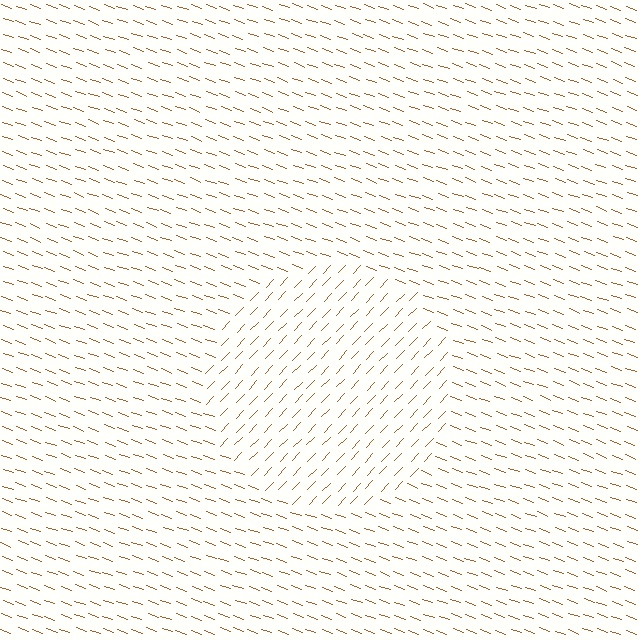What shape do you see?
I see a circle.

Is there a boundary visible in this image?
Yes, there is a texture boundary formed by a change in line orientation.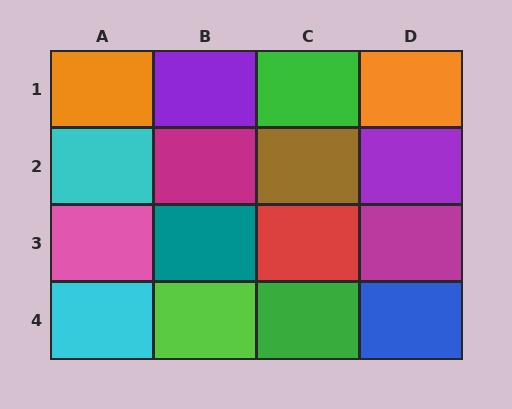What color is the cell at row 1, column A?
Orange.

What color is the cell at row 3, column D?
Magenta.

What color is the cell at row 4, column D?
Blue.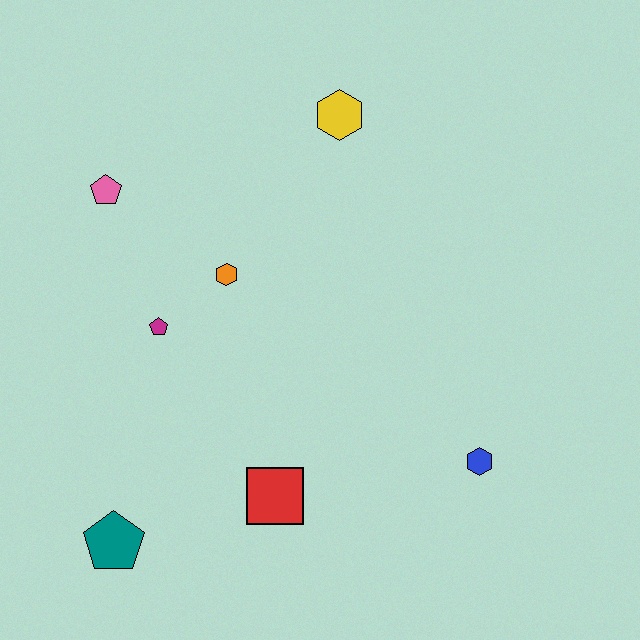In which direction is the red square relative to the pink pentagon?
The red square is below the pink pentagon.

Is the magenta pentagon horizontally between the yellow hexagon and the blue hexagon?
No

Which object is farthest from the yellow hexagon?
The teal pentagon is farthest from the yellow hexagon.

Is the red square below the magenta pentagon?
Yes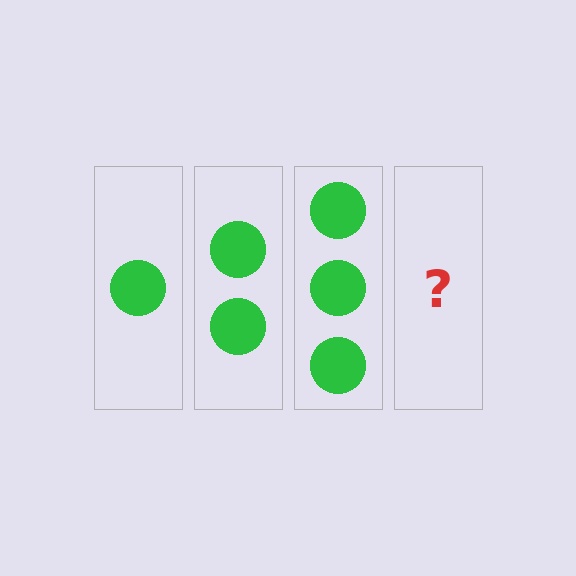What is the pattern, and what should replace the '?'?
The pattern is that each step adds one more circle. The '?' should be 4 circles.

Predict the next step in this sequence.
The next step is 4 circles.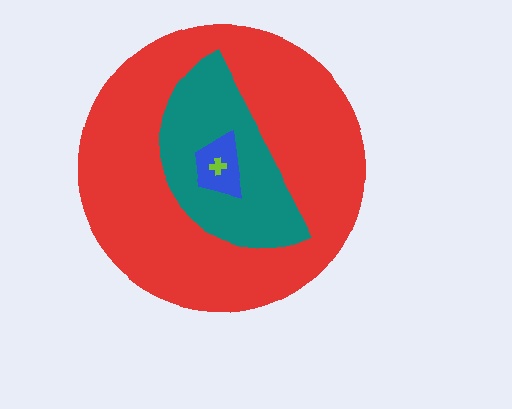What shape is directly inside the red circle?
The teal semicircle.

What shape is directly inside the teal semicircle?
The blue trapezoid.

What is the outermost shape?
The red circle.